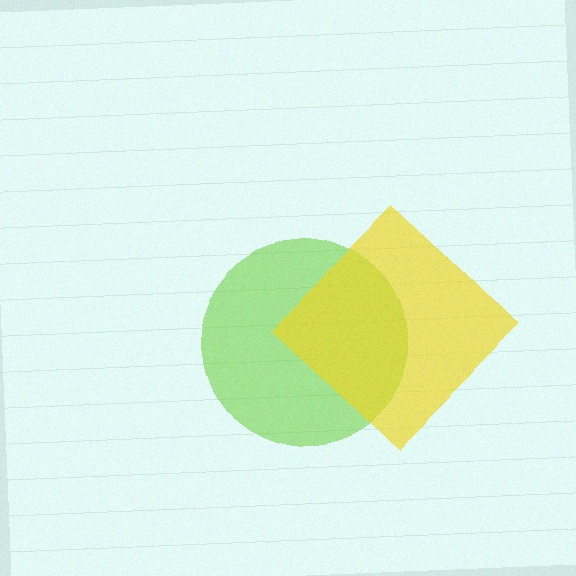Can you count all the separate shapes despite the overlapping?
Yes, there are 2 separate shapes.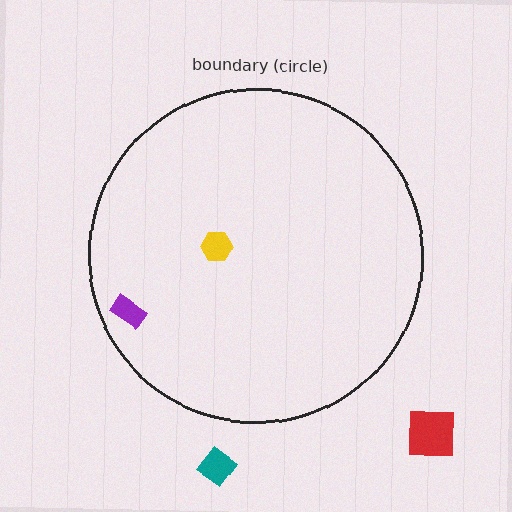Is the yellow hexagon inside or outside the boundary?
Inside.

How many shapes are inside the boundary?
2 inside, 2 outside.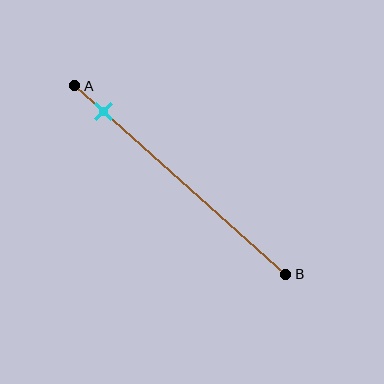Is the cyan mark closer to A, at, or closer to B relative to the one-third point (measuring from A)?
The cyan mark is closer to point A than the one-third point of segment AB.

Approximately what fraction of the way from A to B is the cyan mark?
The cyan mark is approximately 15% of the way from A to B.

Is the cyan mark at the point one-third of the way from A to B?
No, the mark is at about 15% from A, not at the 33% one-third point.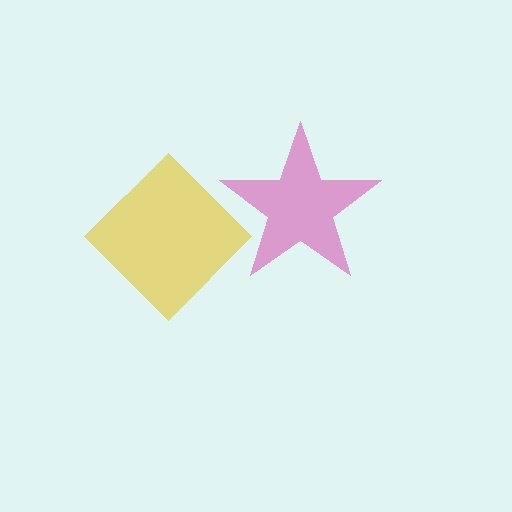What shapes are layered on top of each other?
The layered shapes are: a yellow diamond, a magenta star.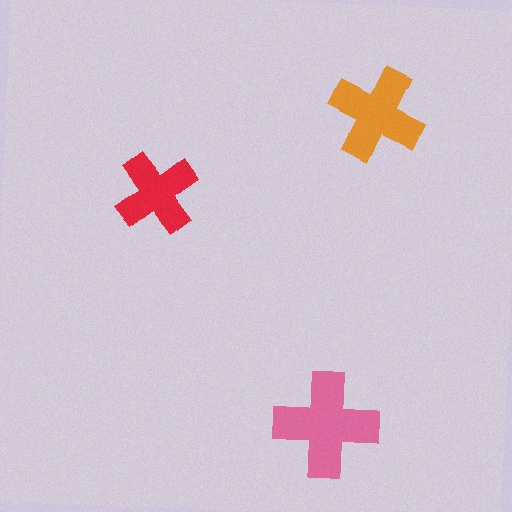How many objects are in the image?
There are 3 objects in the image.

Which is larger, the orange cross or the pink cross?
The pink one.